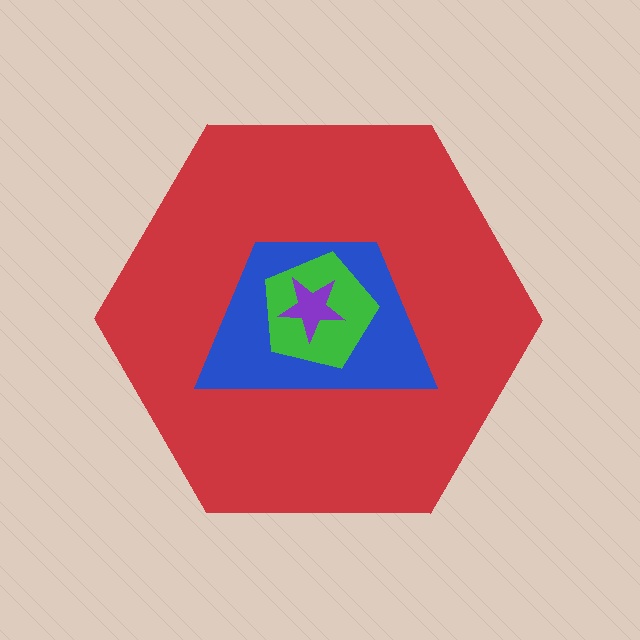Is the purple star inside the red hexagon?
Yes.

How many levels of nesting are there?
4.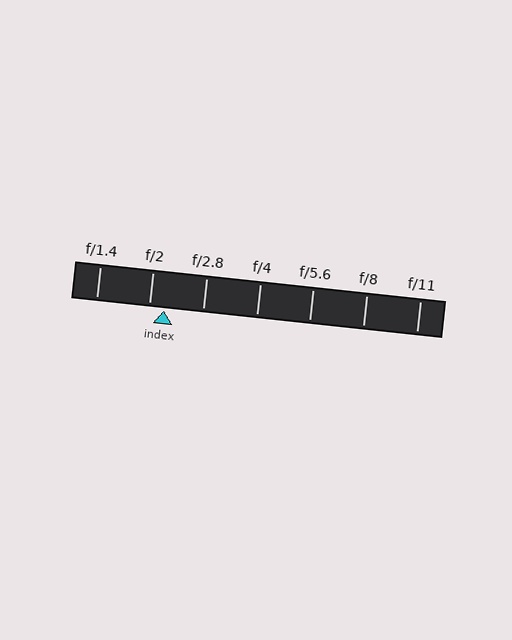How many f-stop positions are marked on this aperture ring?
There are 7 f-stop positions marked.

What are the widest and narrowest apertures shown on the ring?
The widest aperture shown is f/1.4 and the narrowest is f/11.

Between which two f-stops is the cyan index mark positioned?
The index mark is between f/2 and f/2.8.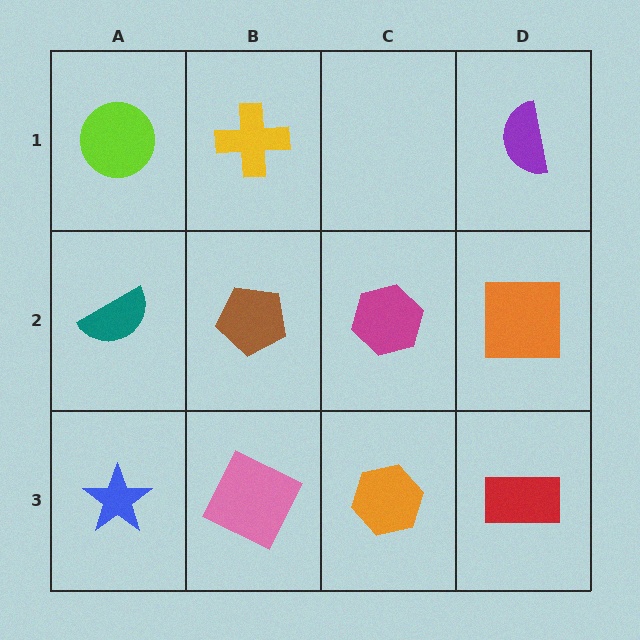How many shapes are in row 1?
3 shapes.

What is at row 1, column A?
A lime circle.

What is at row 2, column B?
A brown pentagon.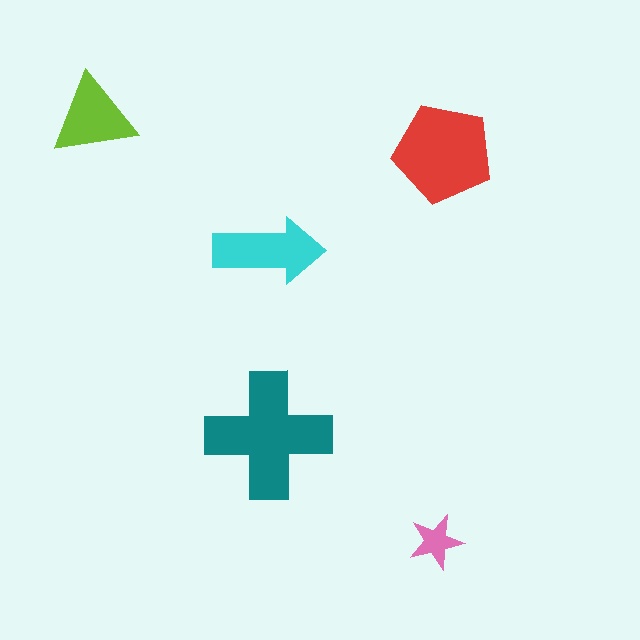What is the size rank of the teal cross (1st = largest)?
1st.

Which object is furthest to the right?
The red pentagon is rightmost.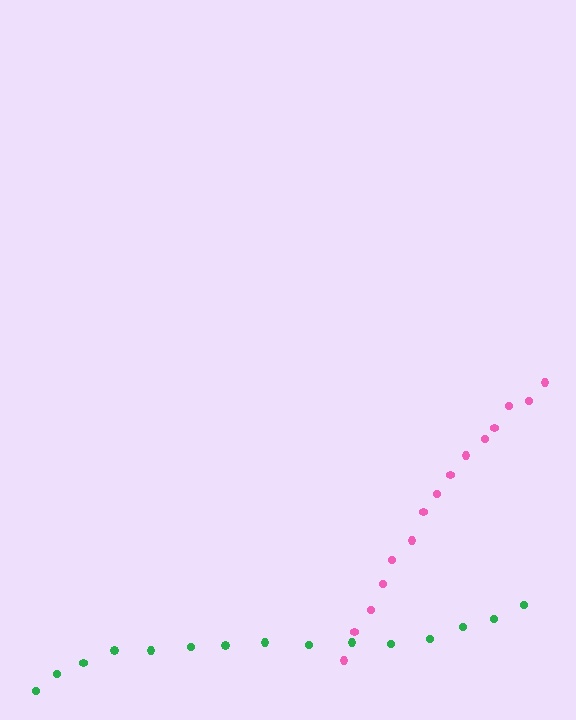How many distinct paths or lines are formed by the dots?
There are 2 distinct paths.